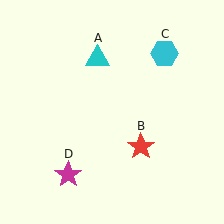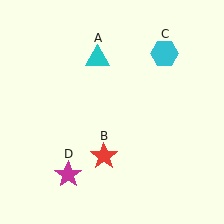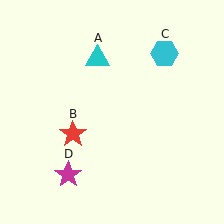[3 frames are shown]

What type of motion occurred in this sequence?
The red star (object B) rotated clockwise around the center of the scene.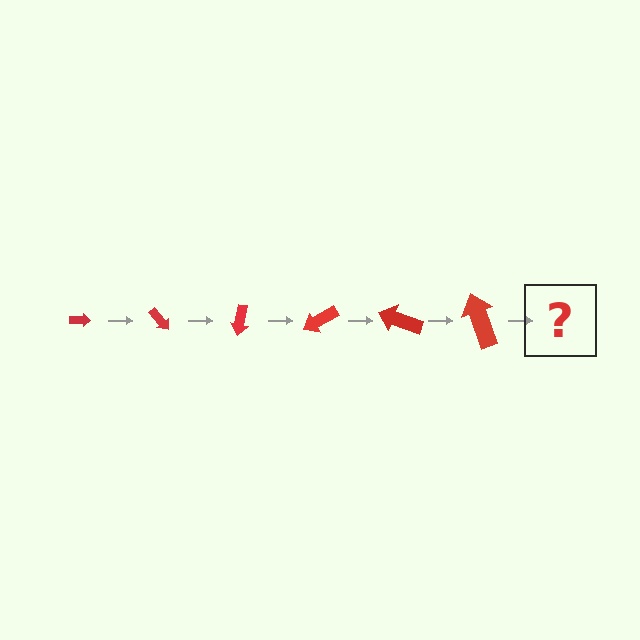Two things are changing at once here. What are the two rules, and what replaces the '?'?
The two rules are that the arrow grows larger each step and it rotates 50 degrees each step. The '?' should be an arrow, larger than the previous one and rotated 300 degrees from the start.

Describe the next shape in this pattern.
It should be an arrow, larger than the previous one and rotated 300 degrees from the start.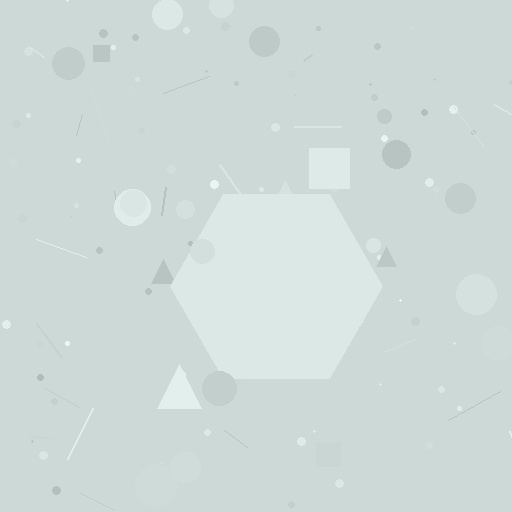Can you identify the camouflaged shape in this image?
The camouflaged shape is a hexagon.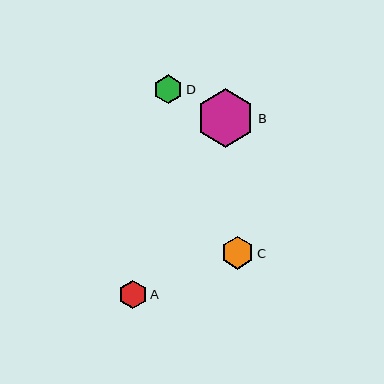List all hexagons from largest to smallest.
From largest to smallest: B, C, D, A.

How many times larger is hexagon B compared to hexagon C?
Hexagon B is approximately 1.8 times the size of hexagon C.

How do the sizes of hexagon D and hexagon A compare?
Hexagon D and hexagon A are approximately the same size.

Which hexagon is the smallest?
Hexagon A is the smallest with a size of approximately 29 pixels.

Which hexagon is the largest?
Hexagon B is the largest with a size of approximately 59 pixels.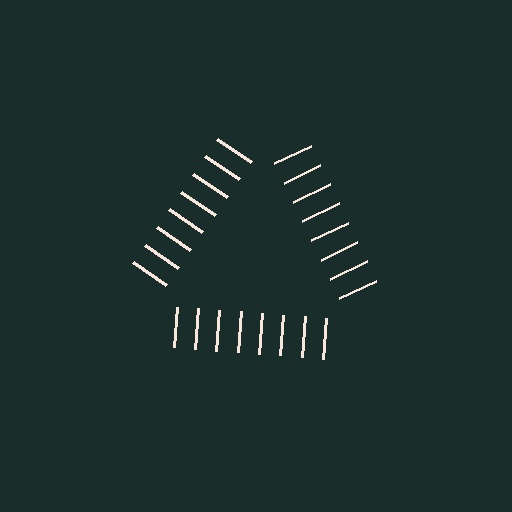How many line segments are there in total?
24 — 8 along each of the 3 edges.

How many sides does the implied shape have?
3 sides — the line-ends trace a triangle.